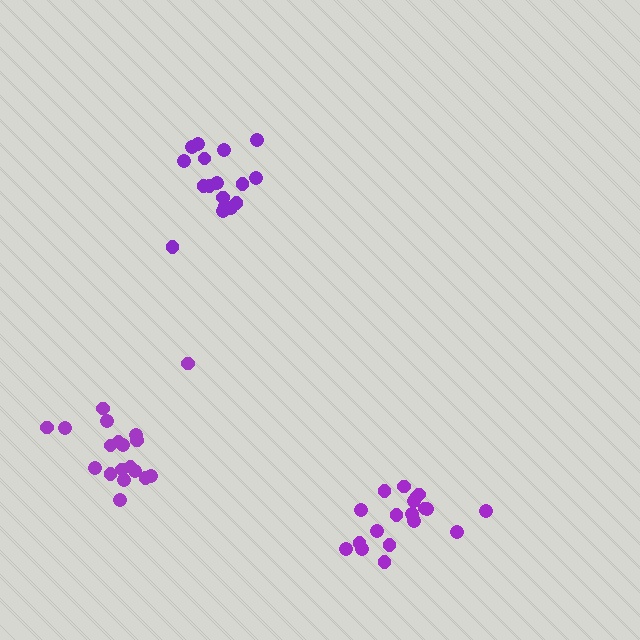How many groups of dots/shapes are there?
There are 3 groups.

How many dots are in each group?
Group 1: 19 dots, Group 2: 17 dots, Group 3: 19 dots (55 total).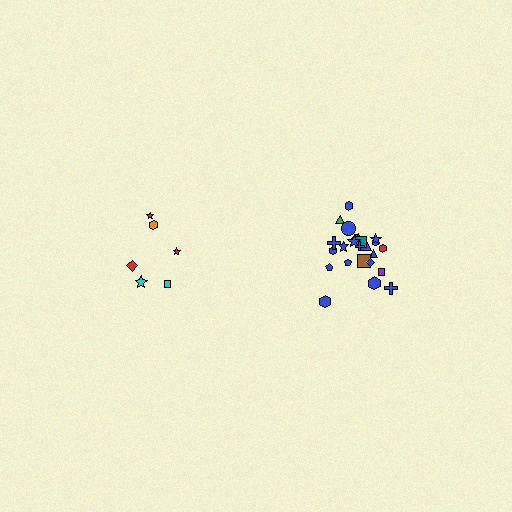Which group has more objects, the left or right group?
The right group.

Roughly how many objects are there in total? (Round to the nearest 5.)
Roughly 30 objects in total.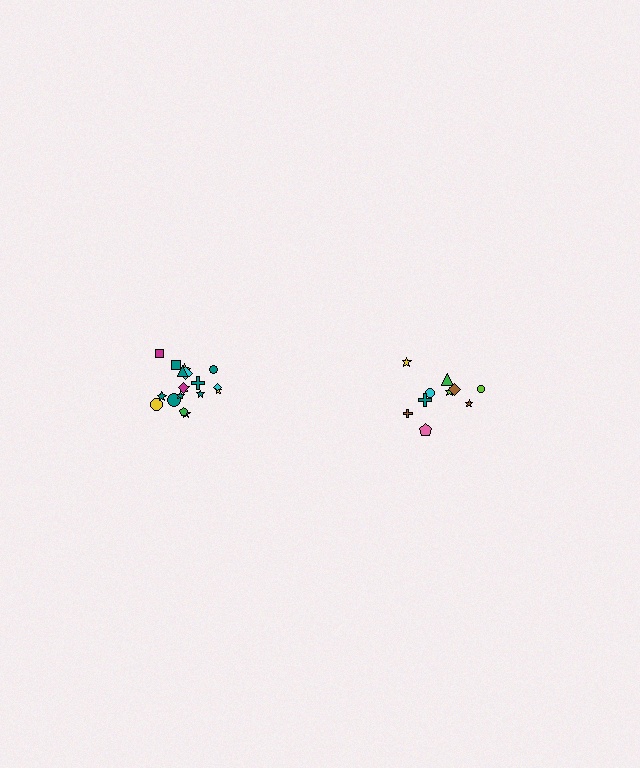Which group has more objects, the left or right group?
The left group.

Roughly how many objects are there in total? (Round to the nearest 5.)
Roughly 30 objects in total.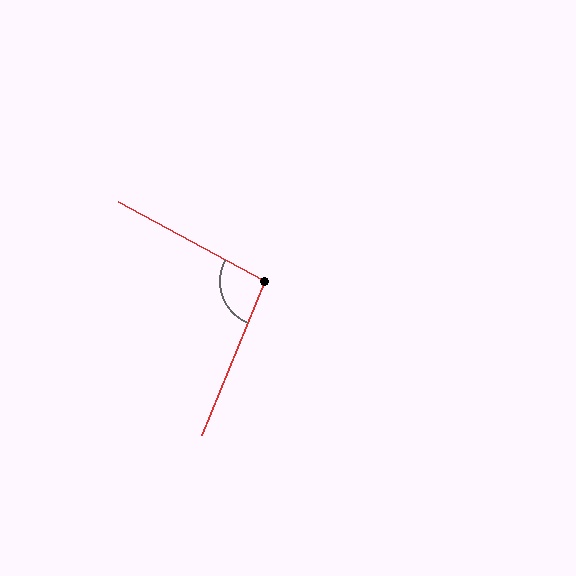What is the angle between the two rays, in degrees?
Approximately 96 degrees.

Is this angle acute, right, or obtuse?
It is obtuse.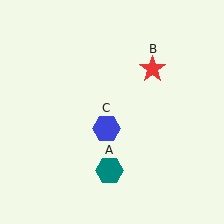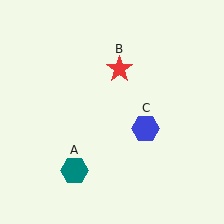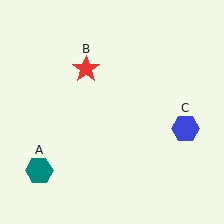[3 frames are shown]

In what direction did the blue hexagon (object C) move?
The blue hexagon (object C) moved right.